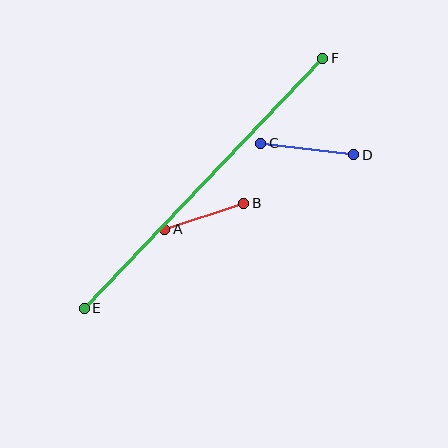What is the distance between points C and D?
The distance is approximately 94 pixels.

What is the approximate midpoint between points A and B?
The midpoint is at approximately (204, 216) pixels.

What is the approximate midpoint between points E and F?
The midpoint is at approximately (203, 183) pixels.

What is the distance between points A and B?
The distance is approximately 83 pixels.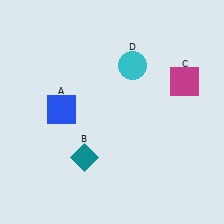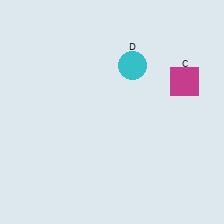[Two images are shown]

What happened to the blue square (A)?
The blue square (A) was removed in Image 2. It was in the top-left area of Image 1.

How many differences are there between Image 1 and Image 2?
There are 2 differences between the two images.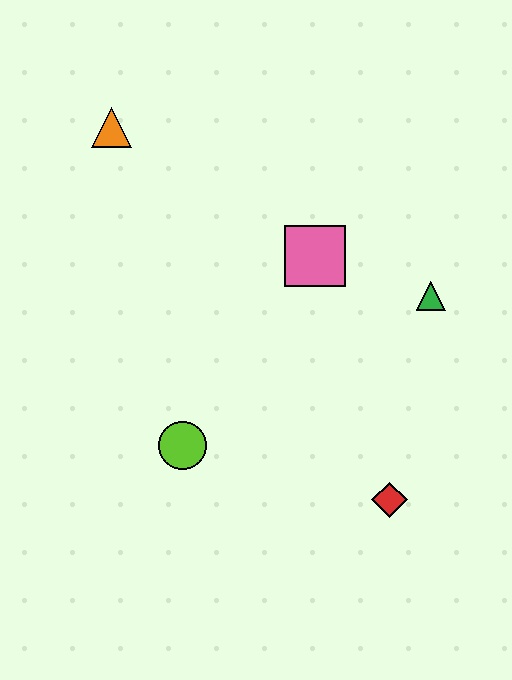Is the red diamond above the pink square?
No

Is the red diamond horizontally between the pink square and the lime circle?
No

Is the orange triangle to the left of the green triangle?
Yes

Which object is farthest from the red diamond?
The orange triangle is farthest from the red diamond.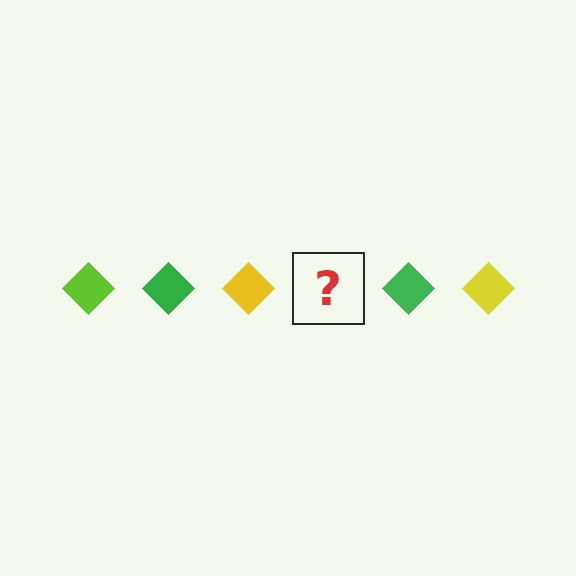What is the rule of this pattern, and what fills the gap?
The rule is that the pattern cycles through lime, green, yellow diamonds. The gap should be filled with a lime diamond.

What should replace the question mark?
The question mark should be replaced with a lime diamond.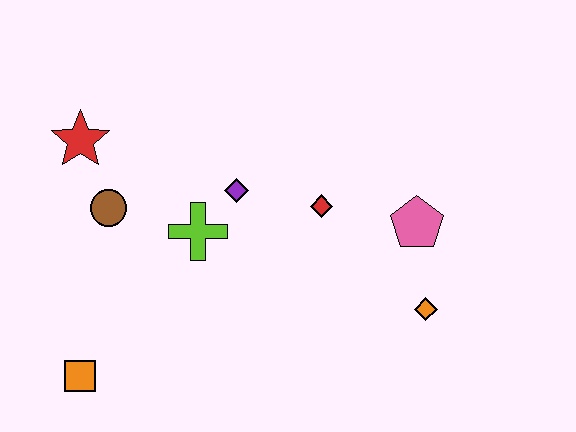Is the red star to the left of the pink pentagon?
Yes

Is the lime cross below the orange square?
No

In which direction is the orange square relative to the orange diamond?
The orange square is to the left of the orange diamond.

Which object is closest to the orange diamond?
The pink pentagon is closest to the orange diamond.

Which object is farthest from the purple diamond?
The orange square is farthest from the purple diamond.